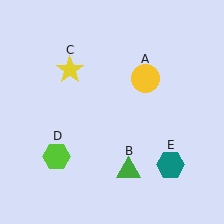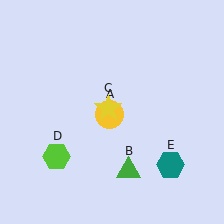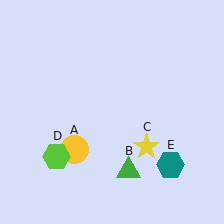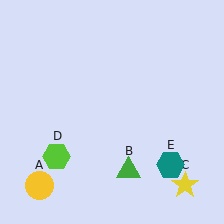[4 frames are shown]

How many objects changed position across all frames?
2 objects changed position: yellow circle (object A), yellow star (object C).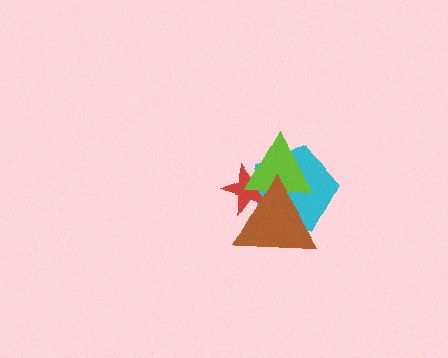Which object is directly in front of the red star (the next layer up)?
The lime triangle is directly in front of the red star.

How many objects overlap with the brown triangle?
3 objects overlap with the brown triangle.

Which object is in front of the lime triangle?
The brown triangle is in front of the lime triangle.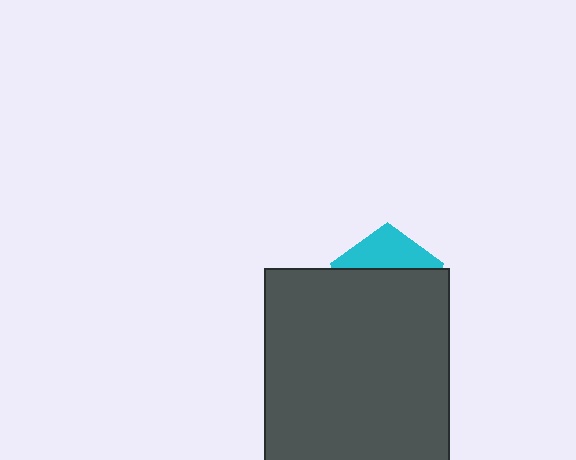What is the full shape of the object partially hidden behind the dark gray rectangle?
The partially hidden object is a cyan pentagon.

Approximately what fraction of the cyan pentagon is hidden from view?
Roughly 67% of the cyan pentagon is hidden behind the dark gray rectangle.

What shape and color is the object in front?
The object in front is a dark gray rectangle.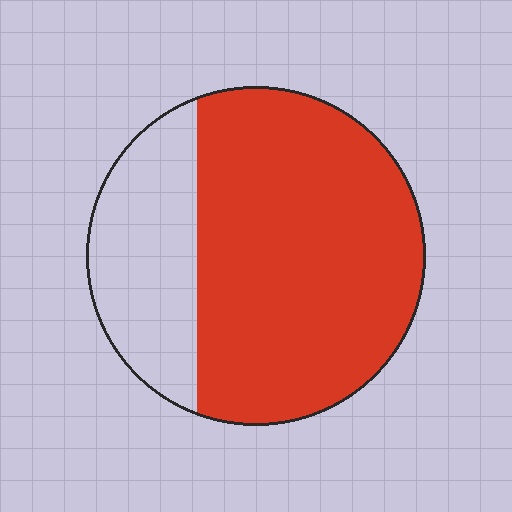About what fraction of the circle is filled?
About three quarters (3/4).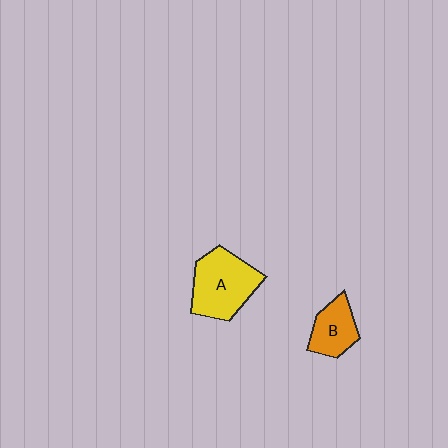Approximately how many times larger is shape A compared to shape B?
Approximately 1.7 times.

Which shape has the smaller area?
Shape B (orange).